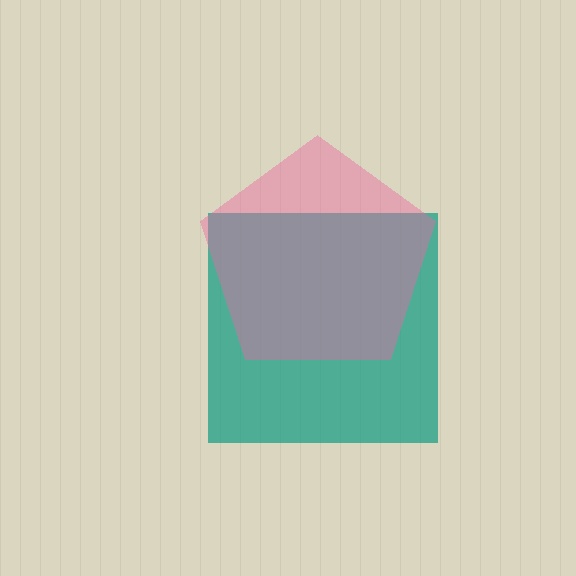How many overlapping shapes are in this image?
There are 2 overlapping shapes in the image.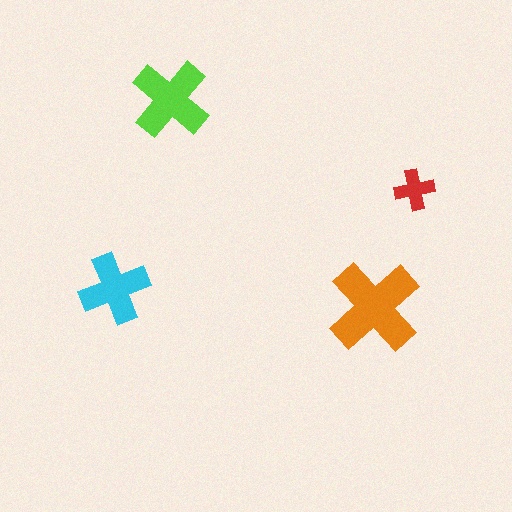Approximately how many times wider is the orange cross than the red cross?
About 2.5 times wider.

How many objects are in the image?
There are 4 objects in the image.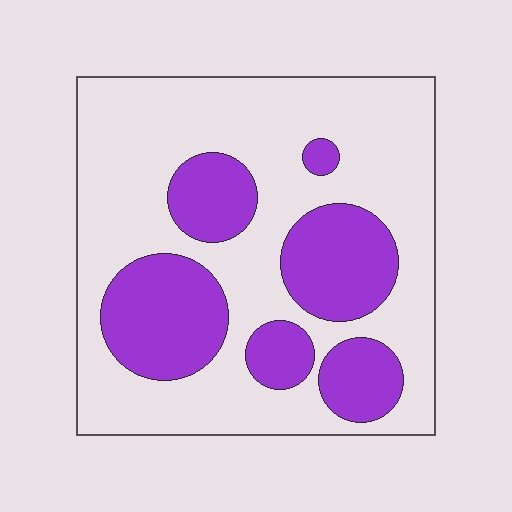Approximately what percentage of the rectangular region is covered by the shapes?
Approximately 30%.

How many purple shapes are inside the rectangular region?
6.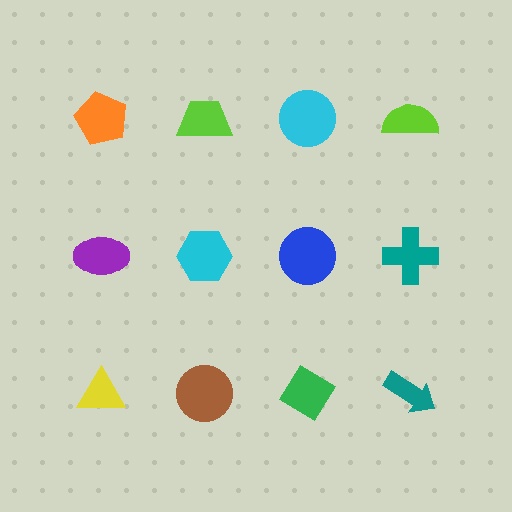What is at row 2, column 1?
A purple ellipse.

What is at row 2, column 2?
A cyan hexagon.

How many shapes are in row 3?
4 shapes.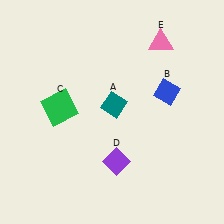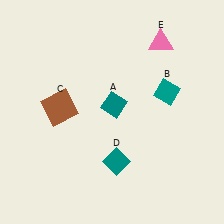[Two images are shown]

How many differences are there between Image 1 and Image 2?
There are 3 differences between the two images.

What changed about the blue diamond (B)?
In Image 1, B is blue. In Image 2, it changed to teal.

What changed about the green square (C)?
In Image 1, C is green. In Image 2, it changed to brown.